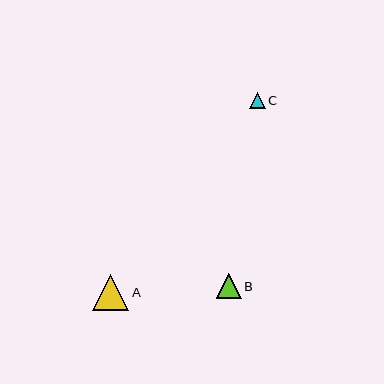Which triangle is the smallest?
Triangle C is the smallest with a size of approximately 15 pixels.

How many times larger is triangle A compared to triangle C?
Triangle A is approximately 2.3 times the size of triangle C.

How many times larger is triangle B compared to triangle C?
Triangle B is approximately 1.6 times the size of triangle C.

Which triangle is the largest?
Triangle A is the largest with a size of approximately 36 pixels.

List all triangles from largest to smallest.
From largest to smallest: A, B, C.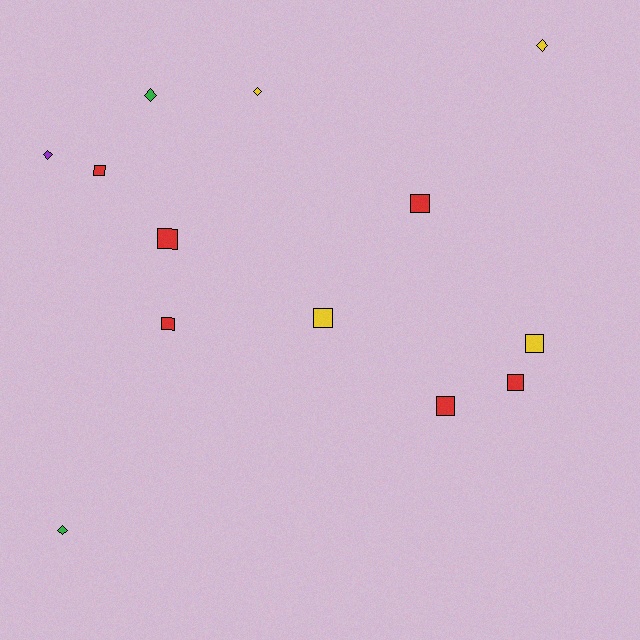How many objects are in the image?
There are 13 objects.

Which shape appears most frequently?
Square, with 8 objects.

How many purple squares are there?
There are no purple squares.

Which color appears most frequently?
Red, with 6 objects.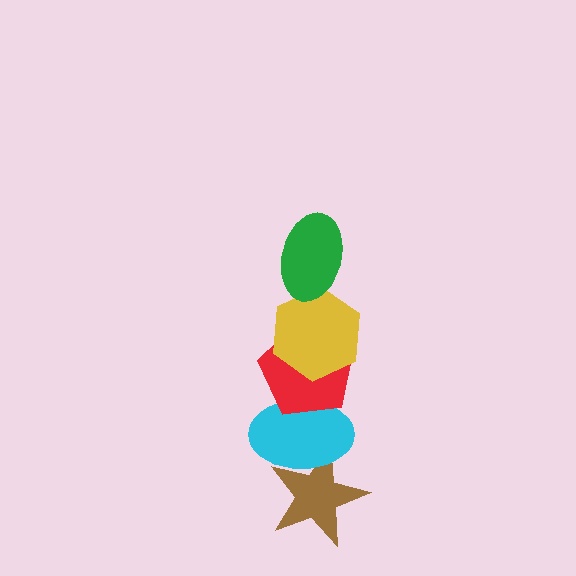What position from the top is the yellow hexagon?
The yellow hexagon is 2nd from the top.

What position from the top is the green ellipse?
The green ellipse is 1st from the top.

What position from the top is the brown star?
The brown star is 5th from the top.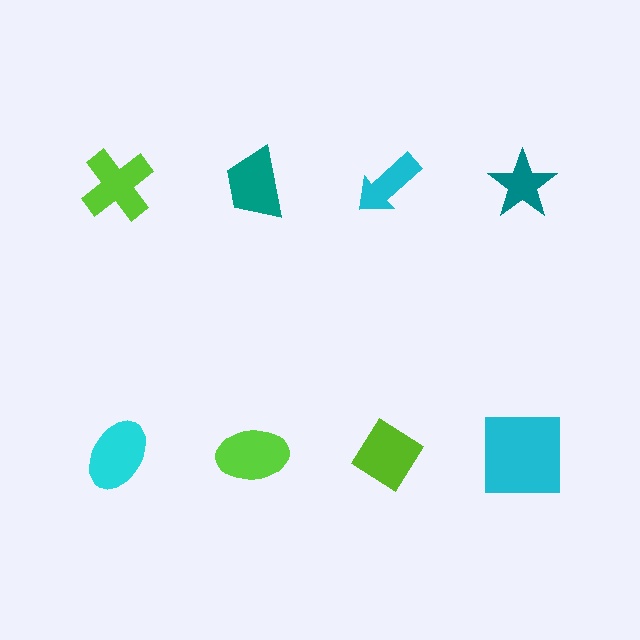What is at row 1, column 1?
A lime cross.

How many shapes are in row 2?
4 shapes.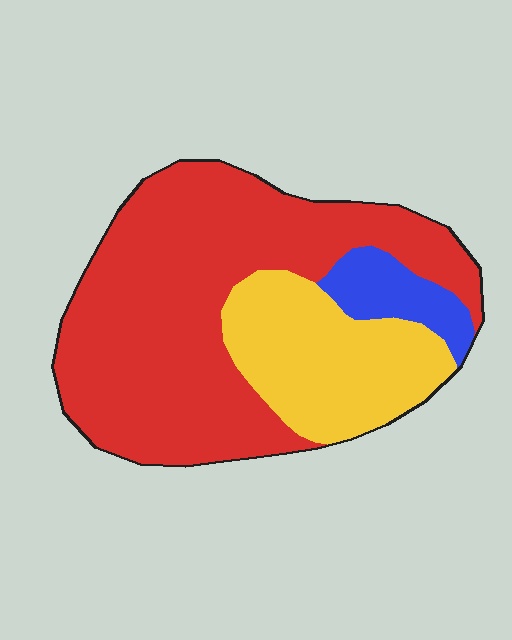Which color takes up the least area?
Blue, at roughly 10%.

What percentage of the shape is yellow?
Yellow covers 26% of the shape.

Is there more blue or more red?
Red.